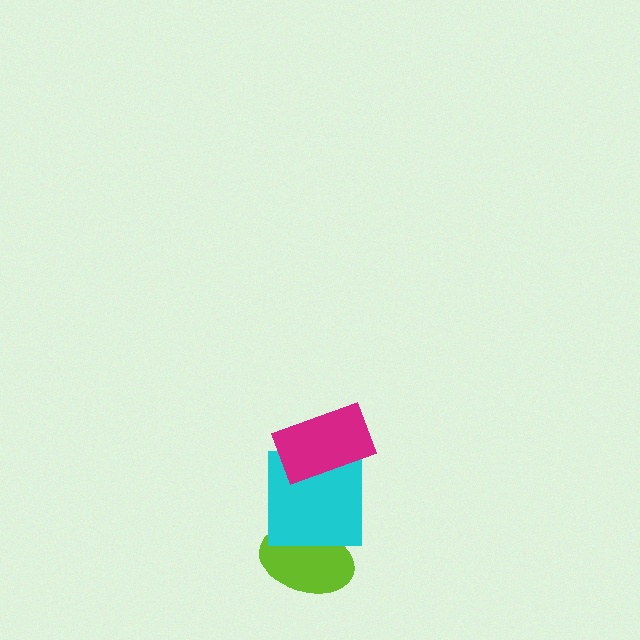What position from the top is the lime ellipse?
The lime ellipse is 3rd from the top.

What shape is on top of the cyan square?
The magenta rectangle is on top of the cyan square.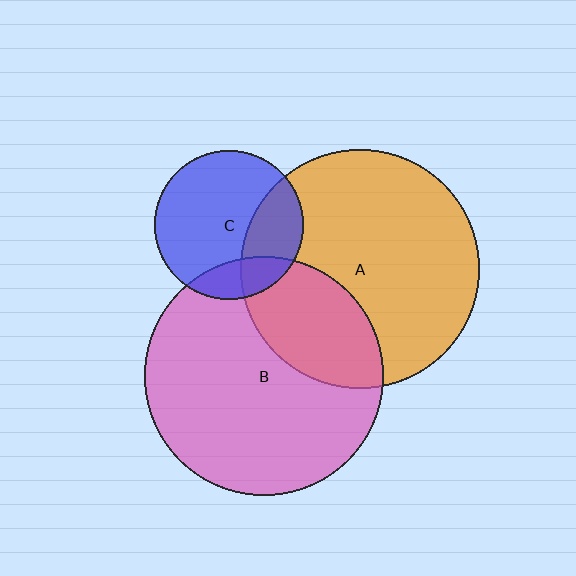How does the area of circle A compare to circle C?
Approximately 2.6 times.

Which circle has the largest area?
Circle A (orange).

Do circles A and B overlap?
Yes.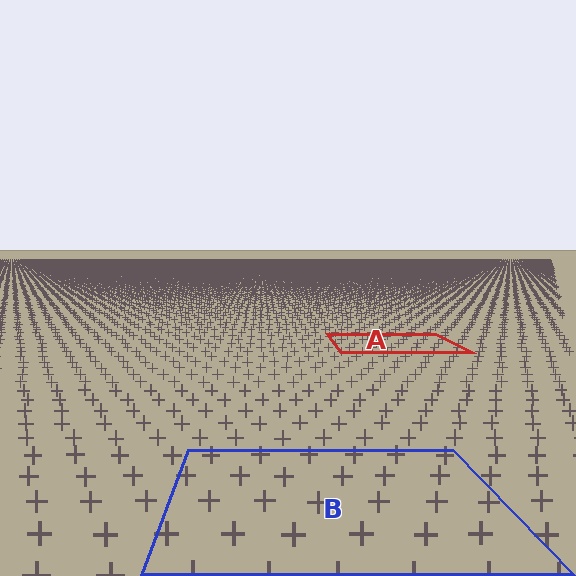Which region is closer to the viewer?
Region B is closer. The texture elements there are larger and more spread out.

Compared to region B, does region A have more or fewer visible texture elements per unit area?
Region A has more texture elements per unit area — they are packed more densely because it is farther away.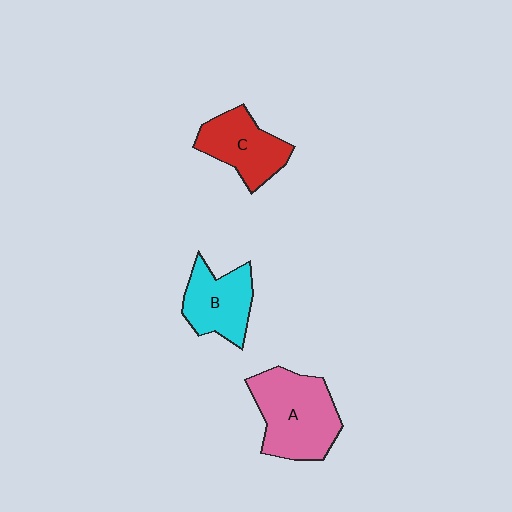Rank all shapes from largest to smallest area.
From largest to smallest: A (pink), C (red), B (cyan).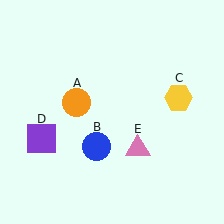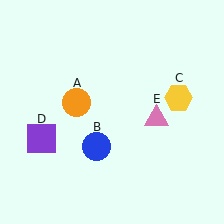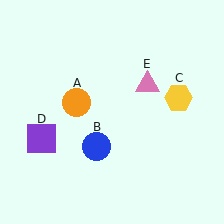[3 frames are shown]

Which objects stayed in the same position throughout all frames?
Orange circle (object A) and blue circle (object B) and yellow hexagon (object C) and purple square (object D) remained stationary.